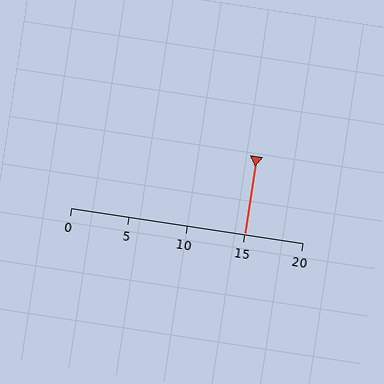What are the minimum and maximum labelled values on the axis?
The axis runs from 0 to 20.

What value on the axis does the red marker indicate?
The marker indicates approximately 15.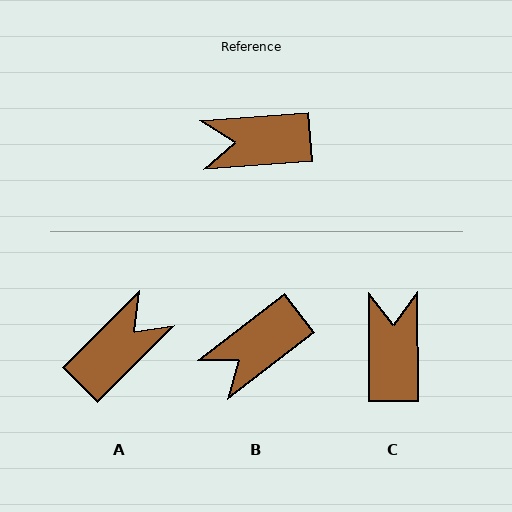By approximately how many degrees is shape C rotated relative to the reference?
Approximately 94 degrees clockwise.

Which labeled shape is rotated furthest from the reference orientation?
A, about 139 degrees away.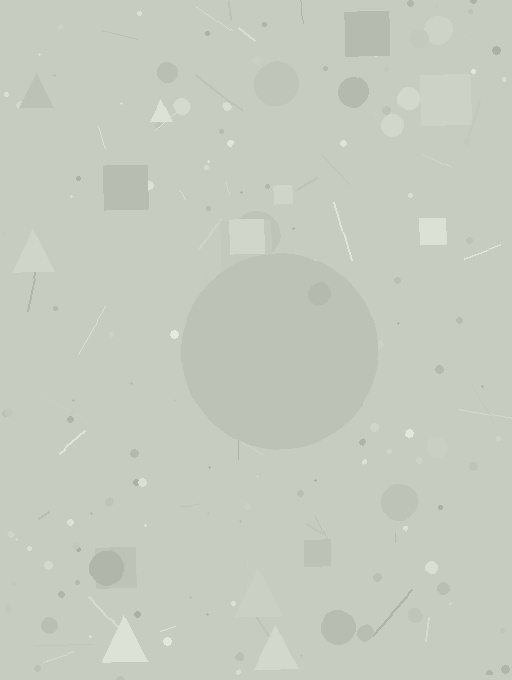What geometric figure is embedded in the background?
A circle is embedded in the background.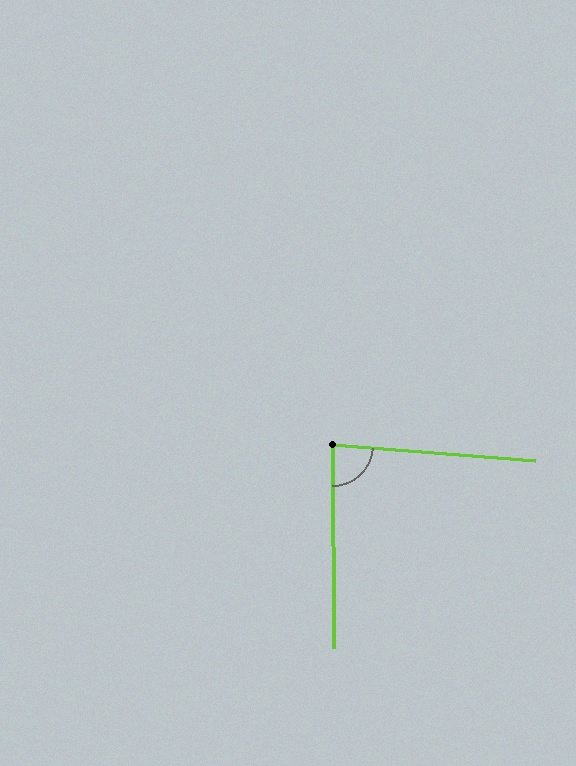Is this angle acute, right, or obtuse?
It is approximately a right angle.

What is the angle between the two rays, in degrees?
Approximately 85 degrees.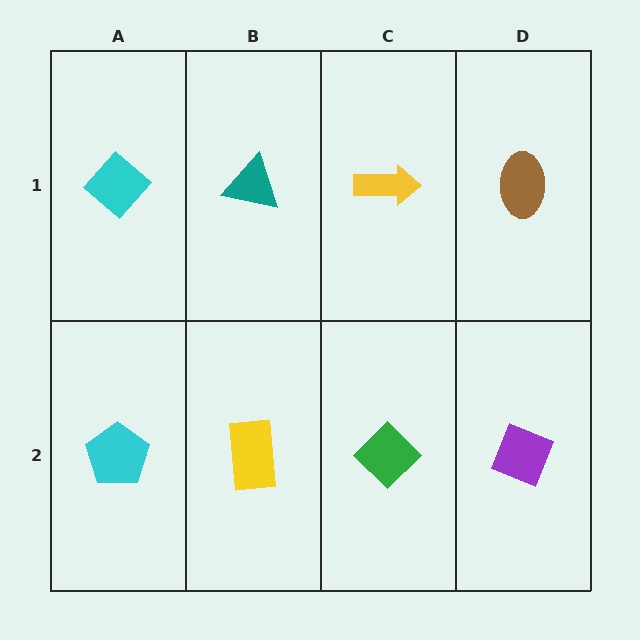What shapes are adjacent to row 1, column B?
A yellow rectangle (row 2, column B), a cyan diamond (row 1, column A), a yellow arrow (row 1, column C).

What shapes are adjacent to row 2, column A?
A cyan diamond (row 1, column A), a yellow rectangle (row 2, column B).